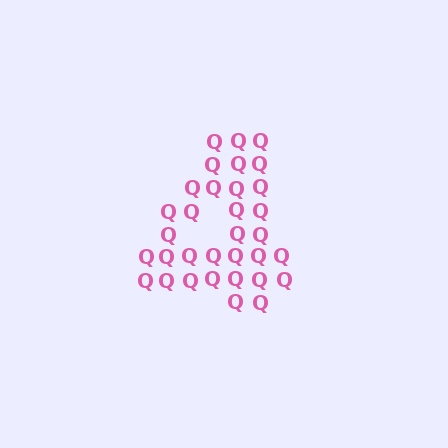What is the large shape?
The large shape is the digit 4.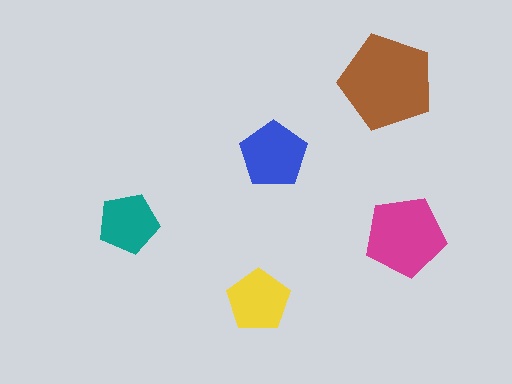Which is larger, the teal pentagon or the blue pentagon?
The blue one.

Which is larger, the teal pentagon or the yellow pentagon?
The yellow one.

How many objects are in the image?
There are 5 objects in the image.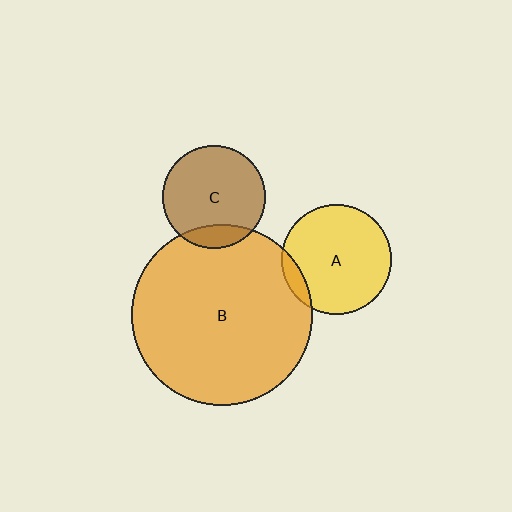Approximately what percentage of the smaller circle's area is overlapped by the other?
Approximately 10%.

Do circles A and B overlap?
Yes.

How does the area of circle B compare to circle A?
Approximately 2.7 times.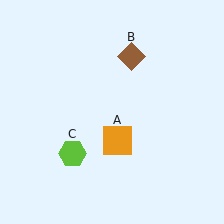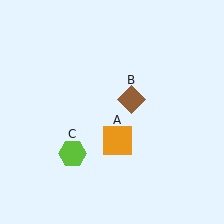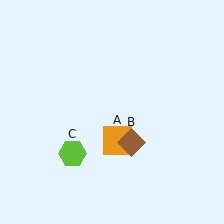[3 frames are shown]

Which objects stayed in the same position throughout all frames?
Orange square (object A) and lime hexagon (object C) remained stationary.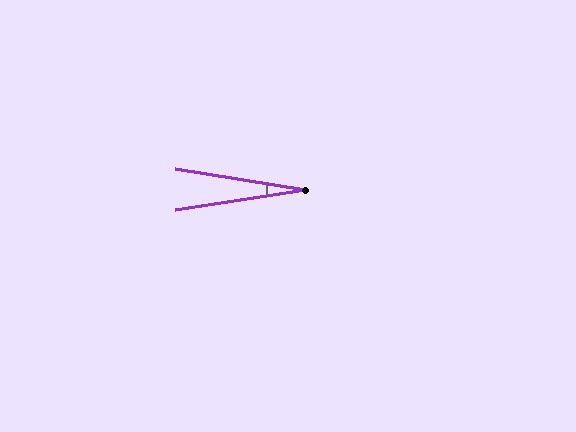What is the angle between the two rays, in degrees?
Approximately 18 degrees.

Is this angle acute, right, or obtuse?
It is acute.